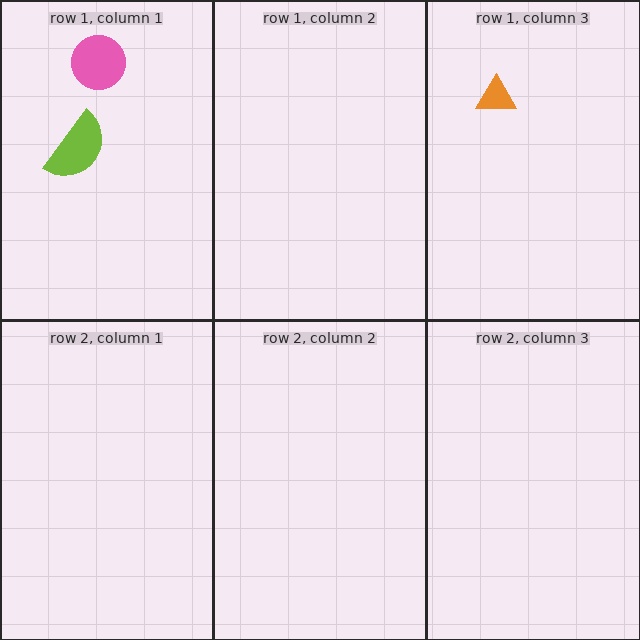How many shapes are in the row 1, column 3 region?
1.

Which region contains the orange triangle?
The row 1, column 3 region.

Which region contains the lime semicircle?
The row 1, column 1 region.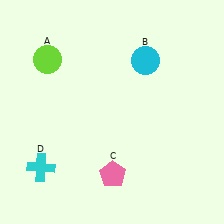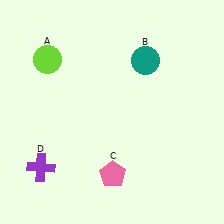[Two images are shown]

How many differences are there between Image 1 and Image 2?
There are 2 differences between the two images.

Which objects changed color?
B changed from cyan to teal. D changed from cyan to purple.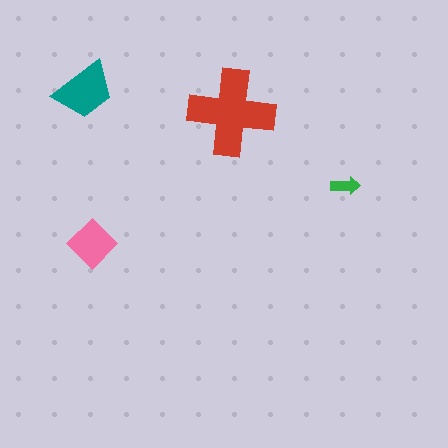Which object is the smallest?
The green arrow.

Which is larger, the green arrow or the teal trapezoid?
The teal trapezoid.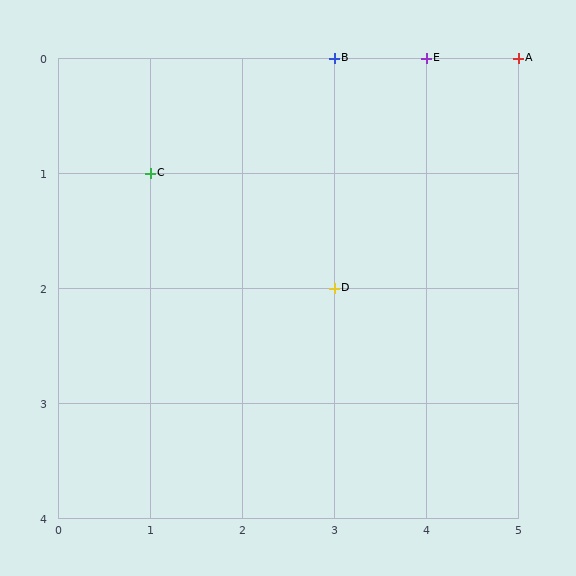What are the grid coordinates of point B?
Point B is at grid coordinates (3, 0).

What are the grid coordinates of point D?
Point D is at grid coordinates (3, 2).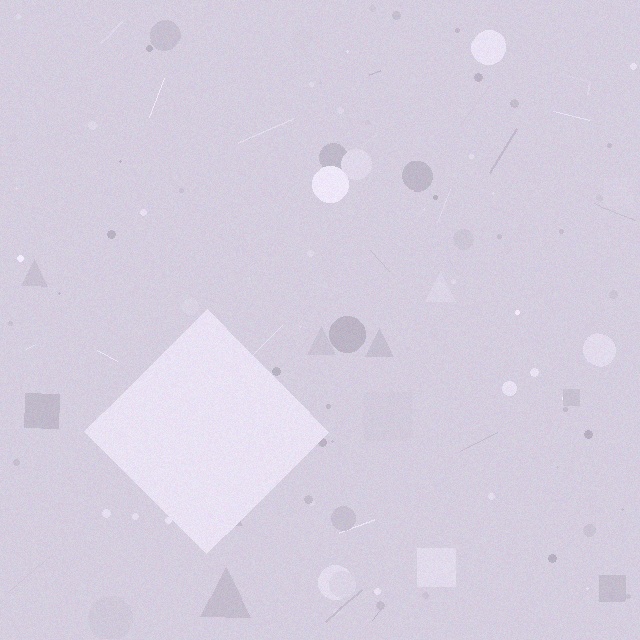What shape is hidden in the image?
A diamond is hidden in the image.